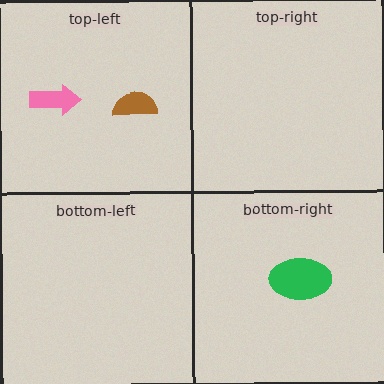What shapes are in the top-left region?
The pink arrow, the brown semicircle.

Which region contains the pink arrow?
The top-left region.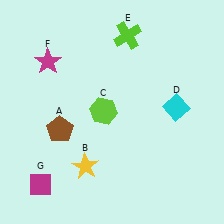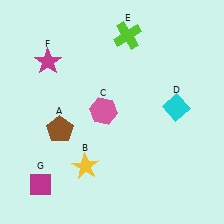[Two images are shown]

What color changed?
The hexagon (C) changed from lime in Image 1 to pink in Image 2.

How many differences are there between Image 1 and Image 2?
There is 1 difference between the two images.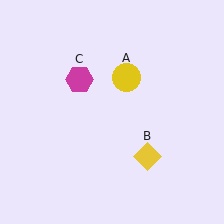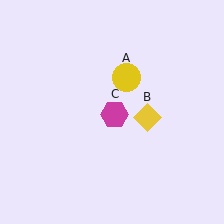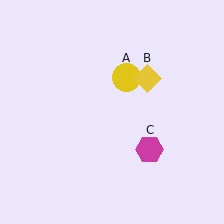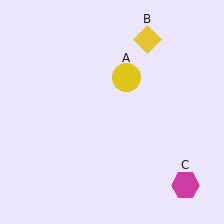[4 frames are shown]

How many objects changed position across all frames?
2 objects changed position: yellow diamond (object B), magenta hexagon (object C).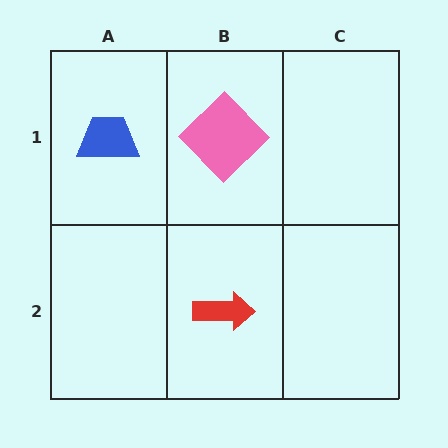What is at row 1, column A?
A blue trapezoid.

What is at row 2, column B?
A red arrow.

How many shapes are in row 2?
1 shape.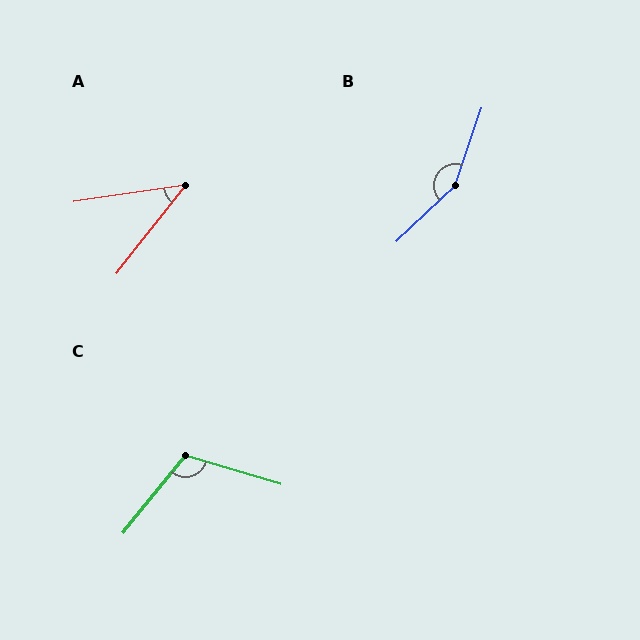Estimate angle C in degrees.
Approximately 112 degrees.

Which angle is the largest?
B, at approximately 152 degrees.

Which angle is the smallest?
A, at approximately 44 degrees.